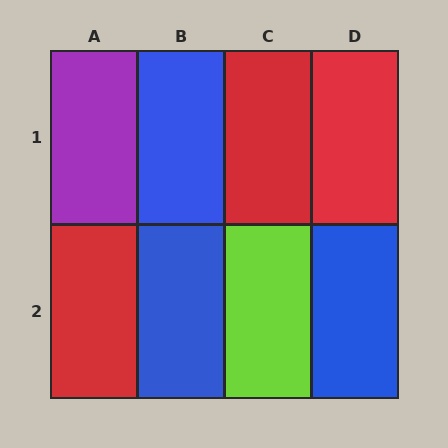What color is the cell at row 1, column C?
Red.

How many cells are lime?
1 cell is lime.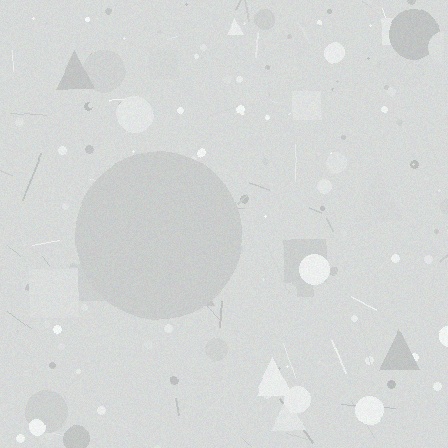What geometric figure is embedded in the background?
A circle is embedded in the background.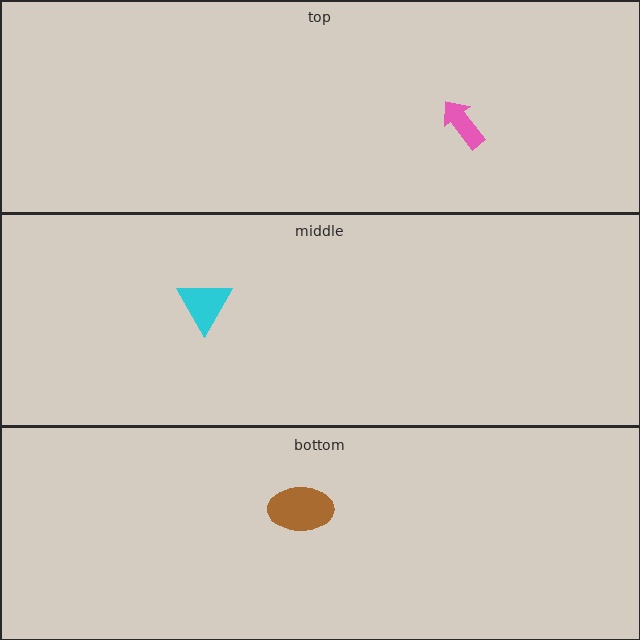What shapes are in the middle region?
The cyan triangle.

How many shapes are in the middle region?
1.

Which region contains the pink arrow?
The top region.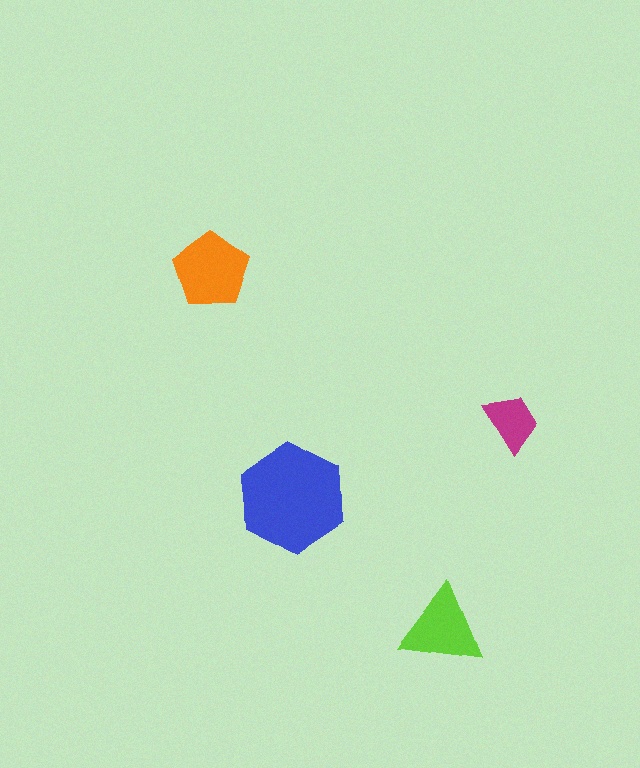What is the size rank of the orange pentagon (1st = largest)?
2nd.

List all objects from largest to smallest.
The blue hexagon, the orange pentagon, the lime triangle, the magenta trapezoid.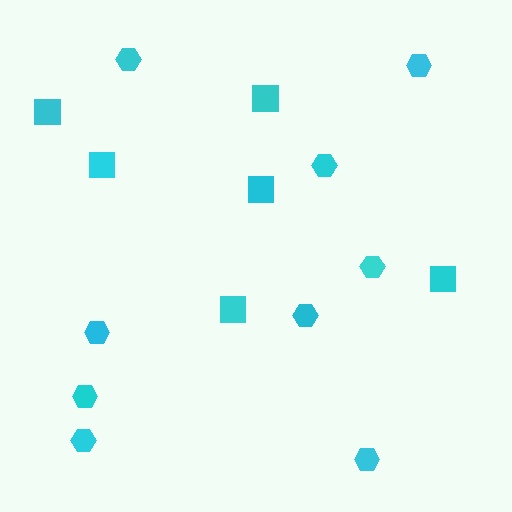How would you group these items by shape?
There are 2 groups: one group of squares (6) and one group of hexagons (9).